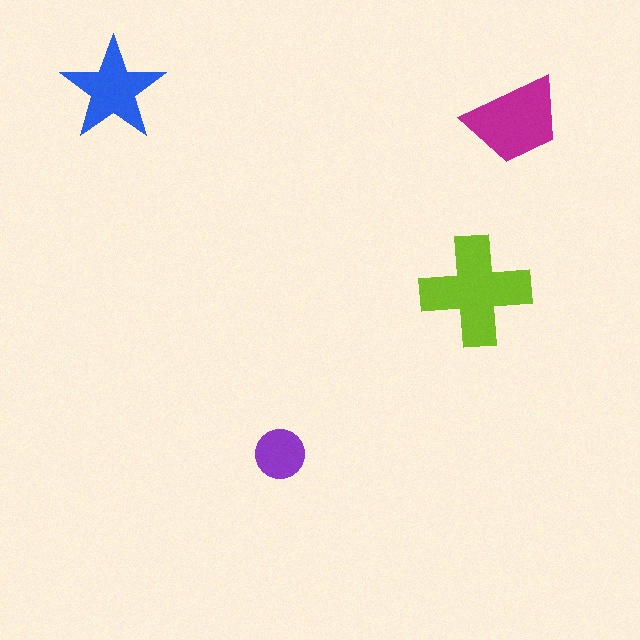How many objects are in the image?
There are 4 objects in the image.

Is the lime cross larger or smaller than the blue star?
Larger.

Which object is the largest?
The lime cross.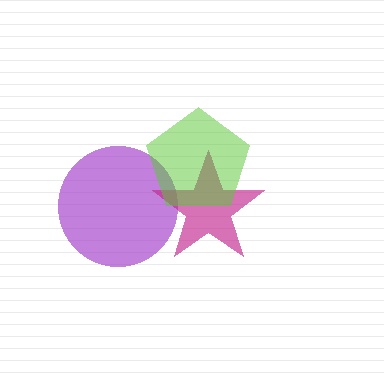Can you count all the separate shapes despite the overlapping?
Yes, there are 3 separate shapes.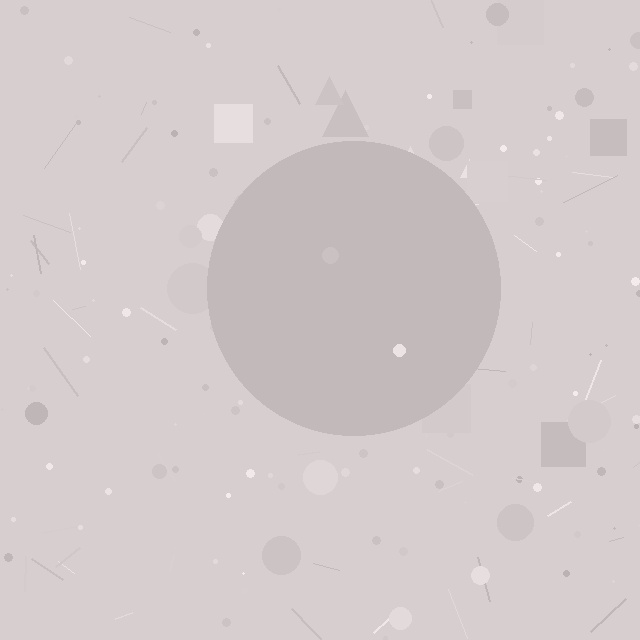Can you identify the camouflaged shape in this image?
The camouflaged shape is a circle.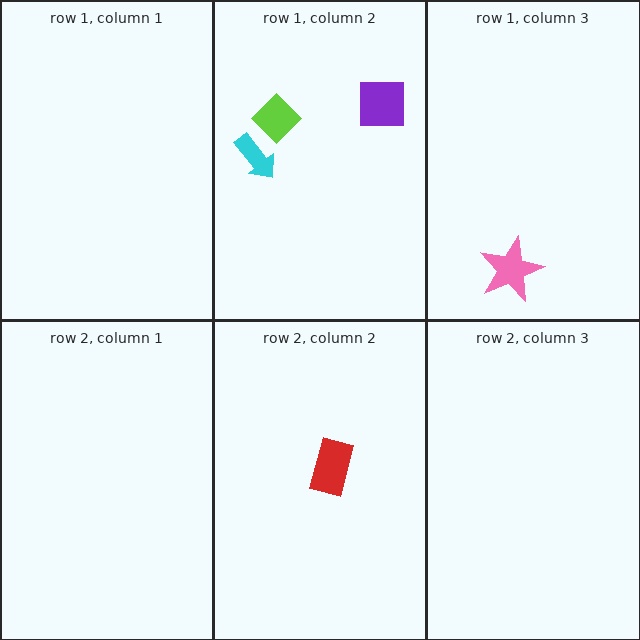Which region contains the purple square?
The row 1, column 2 region.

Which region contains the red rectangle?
The row 2, column 2 region.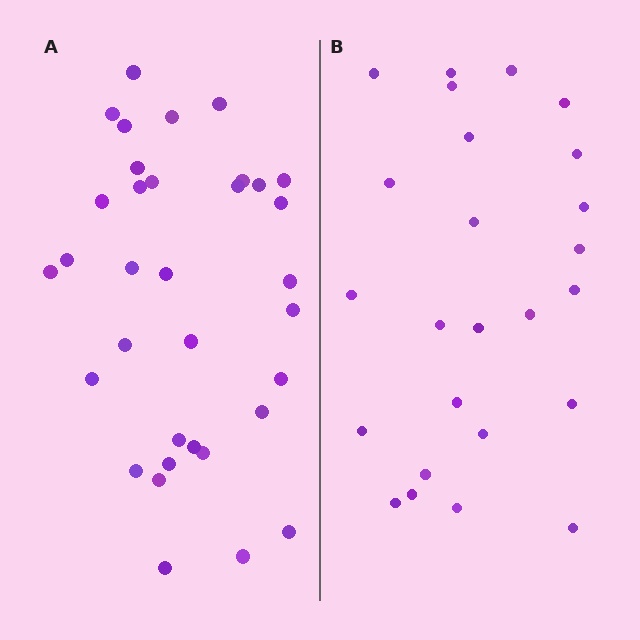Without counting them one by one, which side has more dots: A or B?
Region A (the left region) has more dots.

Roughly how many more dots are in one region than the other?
Region A has roughly 8 or so more dots than region B.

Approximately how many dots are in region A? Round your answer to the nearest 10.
About 30 dots. (The exact count is 34, which rounds to 30.)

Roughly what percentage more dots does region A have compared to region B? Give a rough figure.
About 35% more.